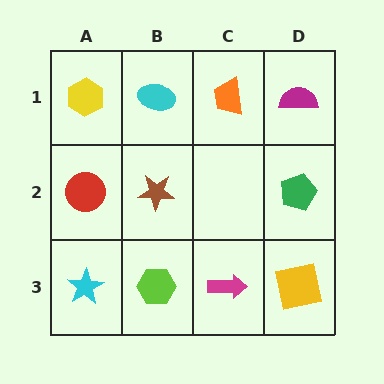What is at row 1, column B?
A cyan ellipse.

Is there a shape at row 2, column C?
No, that cell is empty.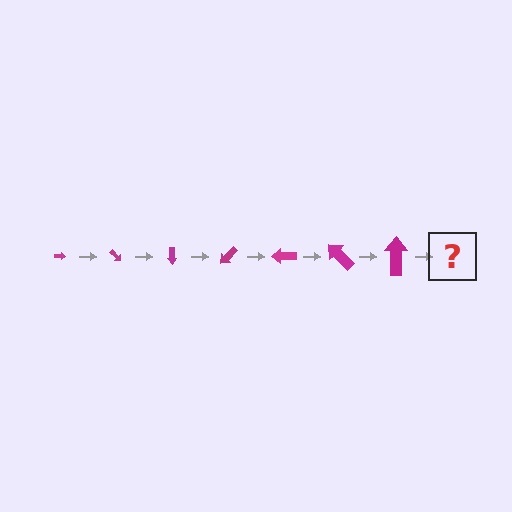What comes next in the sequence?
The next element should be an arrow, larger than the previous one and rotated 315 degrees from the start.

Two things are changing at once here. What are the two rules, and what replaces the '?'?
The two rules are that the arrow grows larger each step and it rotates 45 degrees each step. The '?' should be an arrow, larger than the previous one and rotated 315 degrees from the start.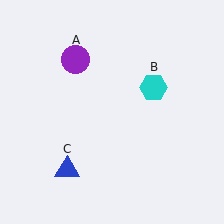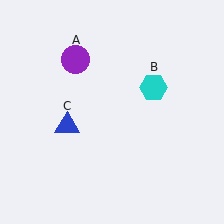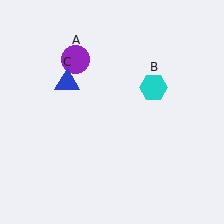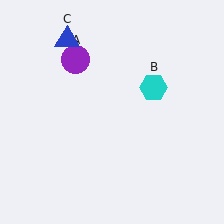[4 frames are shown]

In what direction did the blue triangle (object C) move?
The blue triangle (object C) moved up.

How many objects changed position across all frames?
1 object changed position: blue triangle (object C).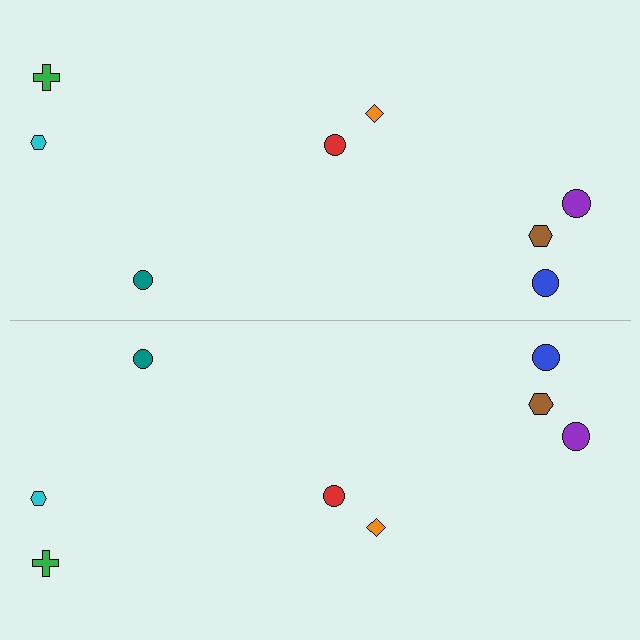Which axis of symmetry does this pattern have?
The pattern has a horizontal axis of symmetry running through the center of the image.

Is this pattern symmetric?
Yes, this pattern has bilateral (reflection) symmetry.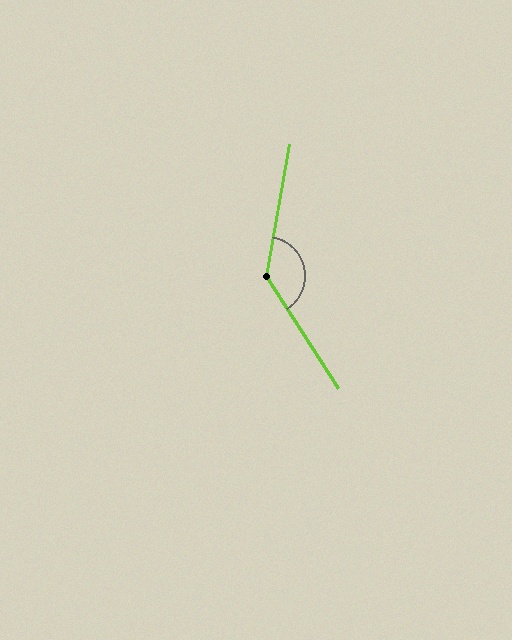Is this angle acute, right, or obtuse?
It is obtuse.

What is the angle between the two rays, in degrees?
Approximately 138 degrees.